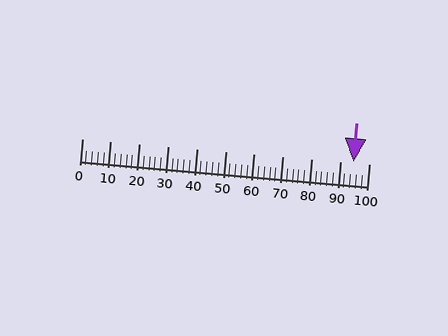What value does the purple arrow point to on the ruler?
The purple arrow points to approximately 95.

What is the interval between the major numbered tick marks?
The major tick marks are spaced 10 units apart.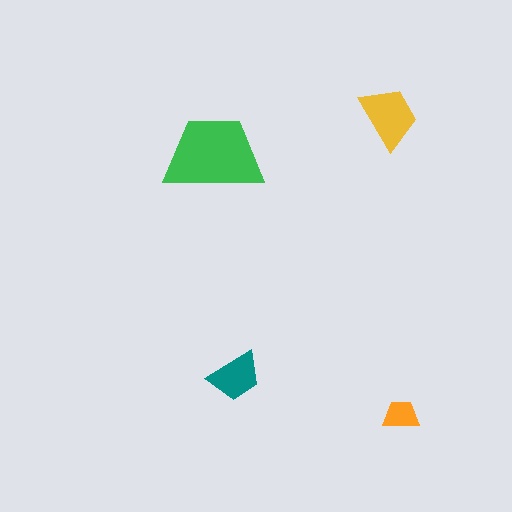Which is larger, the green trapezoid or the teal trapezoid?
The green one.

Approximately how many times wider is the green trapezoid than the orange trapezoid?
About 2.5 times wider.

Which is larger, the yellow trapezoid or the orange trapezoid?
The yellow one.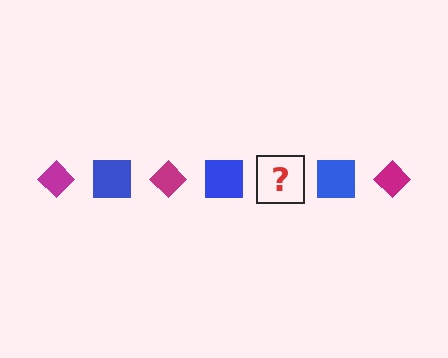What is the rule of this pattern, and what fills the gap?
The rule is that the pattern alternates between magenta diamond and blue square. The gap should be filled with a magenta diamond.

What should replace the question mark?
The question mark should be replaced with a magenta diamond.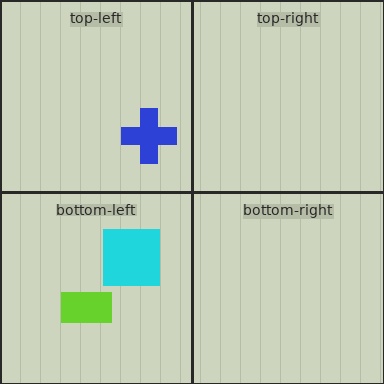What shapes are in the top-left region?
The blue cross.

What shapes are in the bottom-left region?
The lime rectangle, the cyan square.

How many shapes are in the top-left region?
1.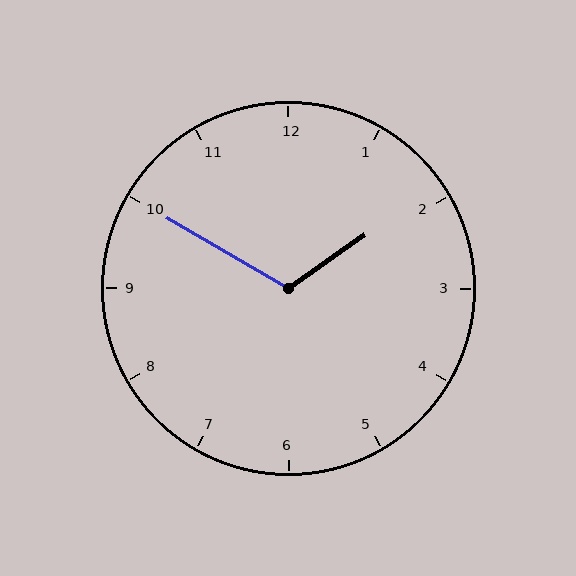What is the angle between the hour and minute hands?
Approximately 115 degrees.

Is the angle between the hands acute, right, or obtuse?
It is obtuse.